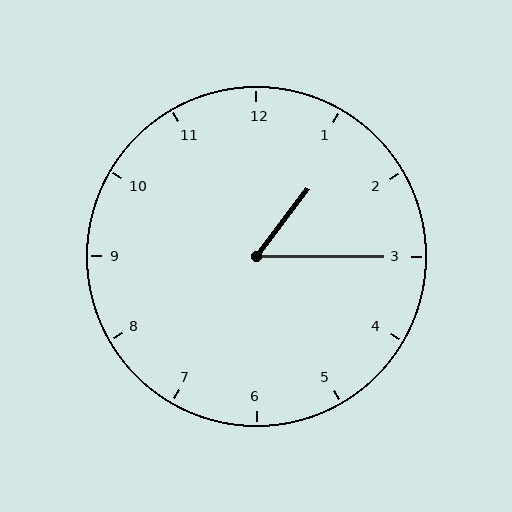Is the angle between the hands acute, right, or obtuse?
It is acute.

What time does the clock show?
1:15.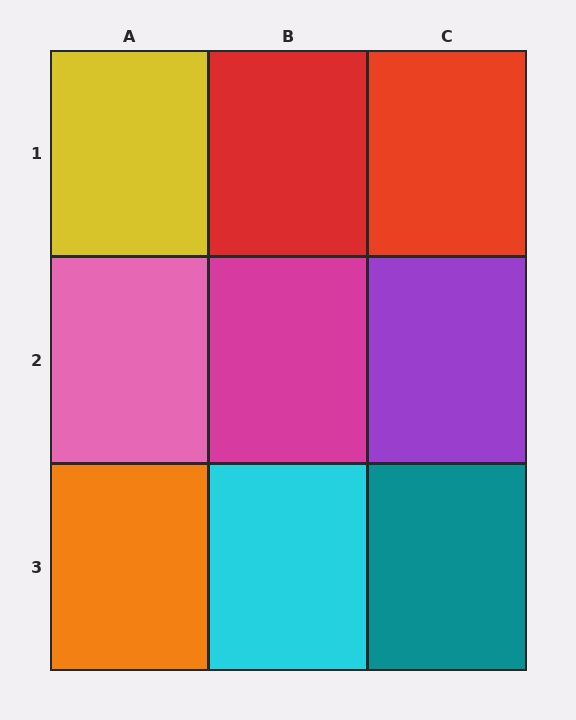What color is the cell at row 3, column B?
Cyan.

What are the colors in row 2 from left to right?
Pink, magenta, purple.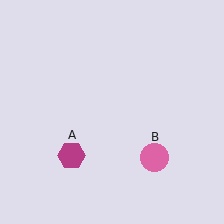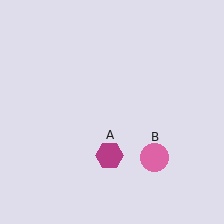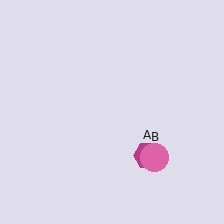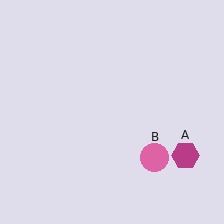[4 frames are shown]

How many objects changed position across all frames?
1 object changed position: magenta hexagon (object A).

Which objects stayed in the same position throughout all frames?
Pink circle (object B) remained stationary.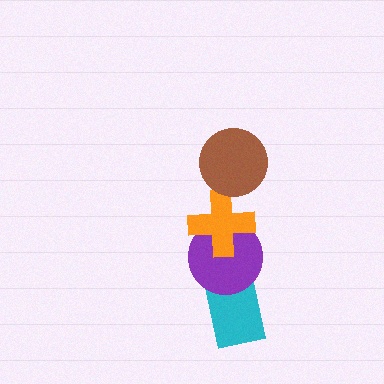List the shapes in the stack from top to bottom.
From top to bottom: the brown circle, the orange cross, the purple circle, the cyan rectangle.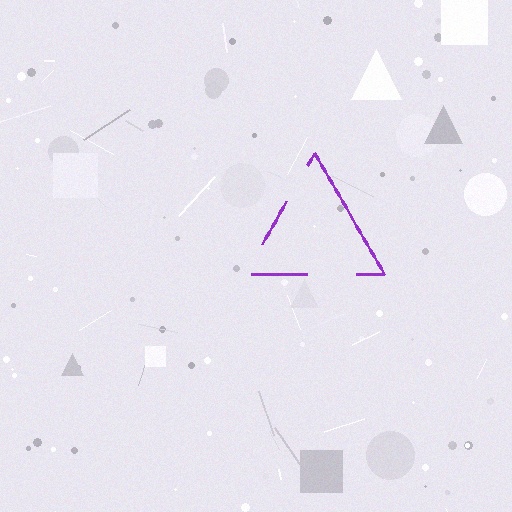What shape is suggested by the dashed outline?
The dashed outline suggests a triangle.